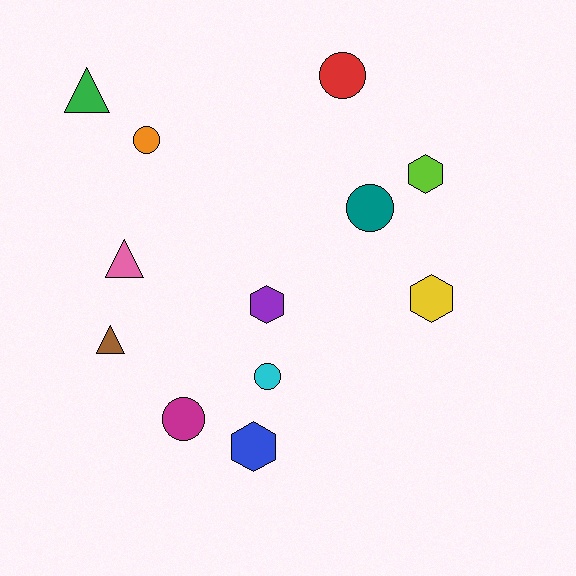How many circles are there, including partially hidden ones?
There are 5 circles.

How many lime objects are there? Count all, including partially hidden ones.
There is 1 lime object.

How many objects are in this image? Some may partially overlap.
There are 12 objects.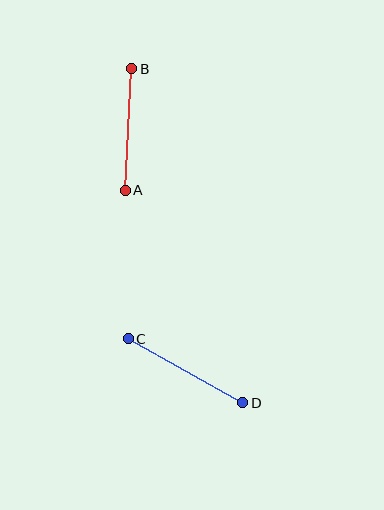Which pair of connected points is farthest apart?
Points C and D are farthest apart.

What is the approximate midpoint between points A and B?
The midpoint is at approximately (128, 129) pixels.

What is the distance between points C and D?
The distance is approximately 131 pixels.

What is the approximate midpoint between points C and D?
The midpoint is at approximately (185, 371) pixels.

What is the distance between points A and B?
The distance is approximately 122 pixels.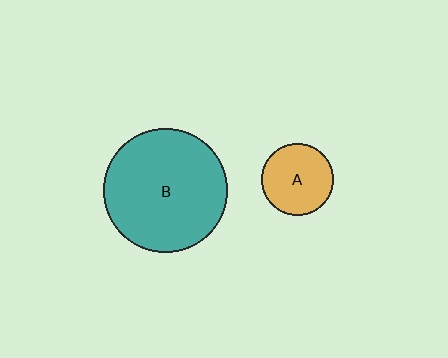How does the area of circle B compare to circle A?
Approximately 3.0 times.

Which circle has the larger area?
Circle B (teal).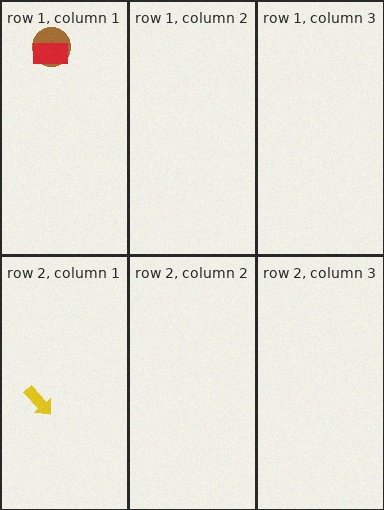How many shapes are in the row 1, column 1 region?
2.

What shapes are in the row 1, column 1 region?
The brown circle, the red rectangle.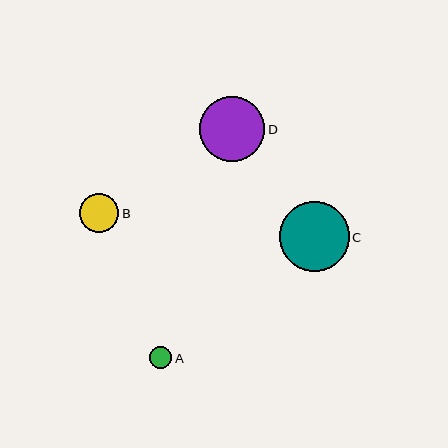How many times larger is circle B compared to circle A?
Circle B is approximately 1.8 times the size of circle A.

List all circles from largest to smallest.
From largest to smallest: C, D, B, A.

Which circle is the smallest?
Circle A is the smallest with a size of approximately 22 pixels.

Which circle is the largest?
Circle C is the largest with a size of approximately 70 pixels.